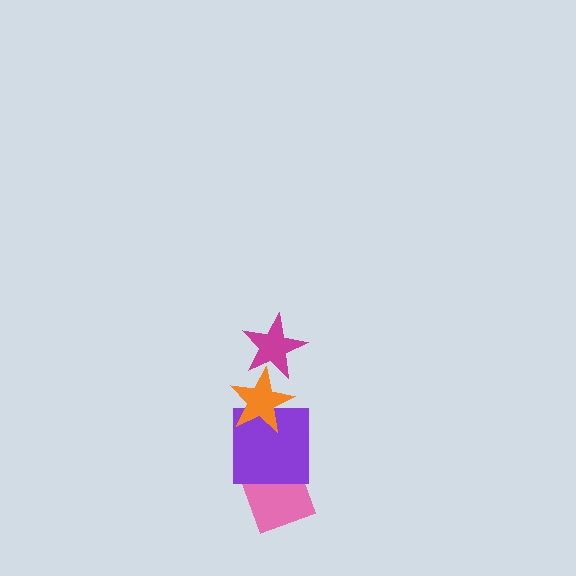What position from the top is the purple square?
The purple square is 3rd from the top.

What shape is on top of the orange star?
The magenta star is on top of the orange star.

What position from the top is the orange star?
The orange star is 2nd from the top.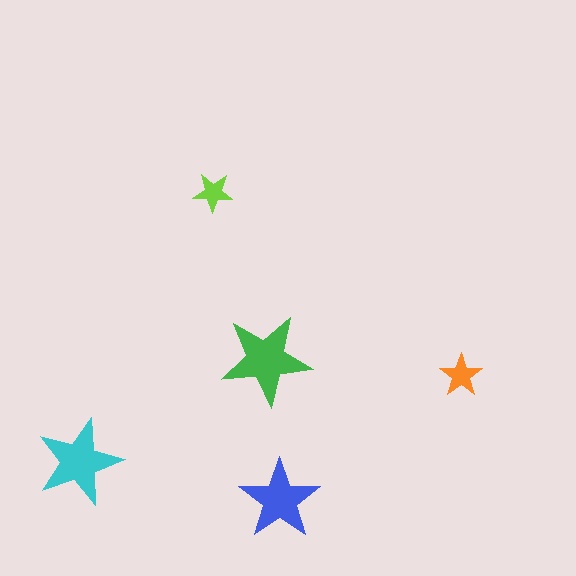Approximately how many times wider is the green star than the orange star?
About 2 times wider.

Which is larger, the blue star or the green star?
The green one.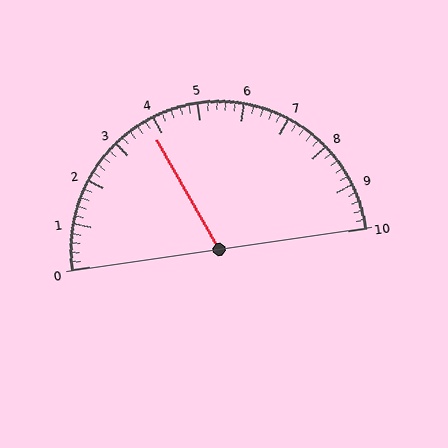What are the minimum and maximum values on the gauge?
The gauge ranges from 0 to 10.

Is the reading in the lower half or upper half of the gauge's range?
The reading is in the lower half of the range (0 to 10).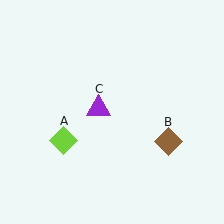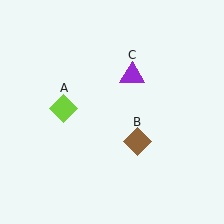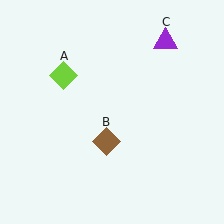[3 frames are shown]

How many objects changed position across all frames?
3 objects changed position: lime diamond (object A), brown diamond (object B), purple triangle (object C).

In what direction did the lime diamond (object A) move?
The lime diamond (object A) moved up.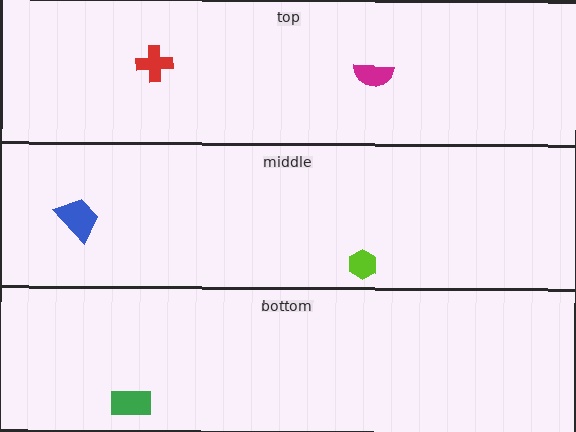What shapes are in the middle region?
The lime hexagon, the blue trapezoid.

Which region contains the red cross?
The top region.